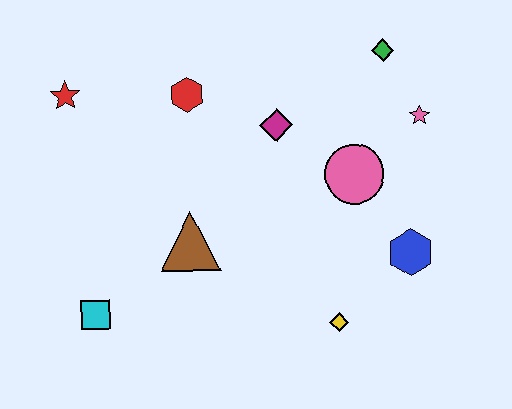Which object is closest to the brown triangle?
The cyan square is closest to the brown triangle.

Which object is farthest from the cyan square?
The green diamond is farthest from the cyan square.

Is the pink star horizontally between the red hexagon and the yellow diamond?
No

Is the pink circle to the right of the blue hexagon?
No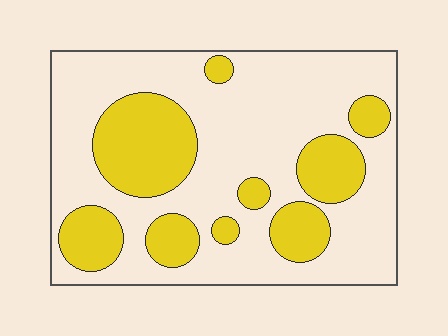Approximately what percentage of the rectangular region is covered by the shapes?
Approximately 30%.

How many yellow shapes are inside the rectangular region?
9.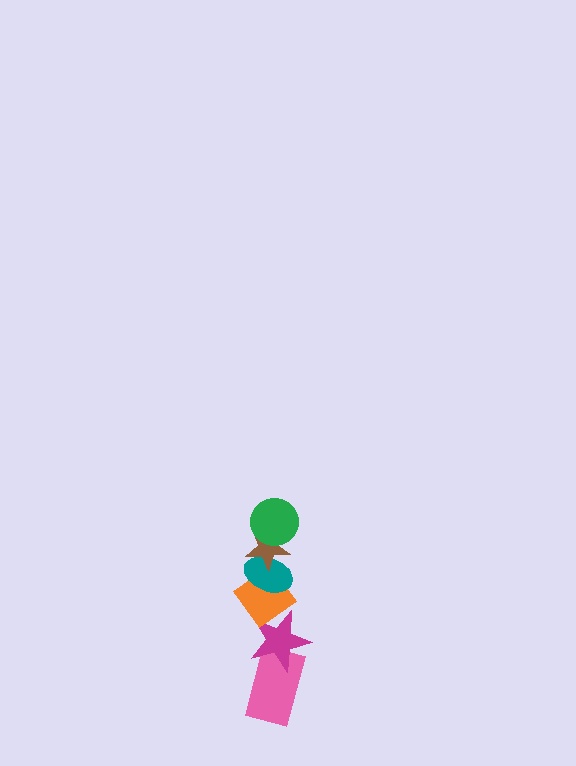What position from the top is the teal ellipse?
The teal ellipse is 3rd from the top.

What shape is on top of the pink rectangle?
The magenta star is on top of the pink rectangle.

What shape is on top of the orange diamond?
The teal ellipse is on top of the orange diamond.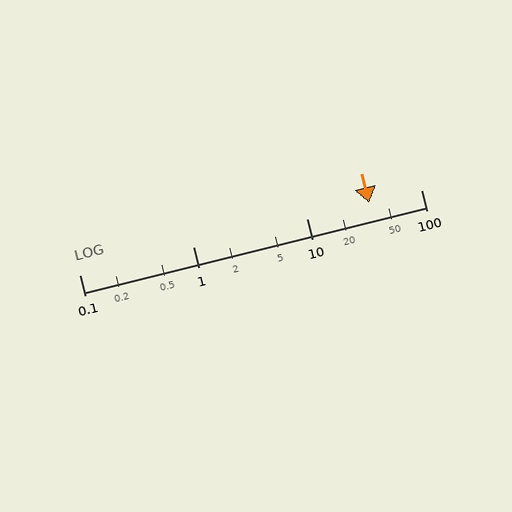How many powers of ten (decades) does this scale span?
The scale spans 3 decades, from 0.1 to 100.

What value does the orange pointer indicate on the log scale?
The pointer indicates approximately 35.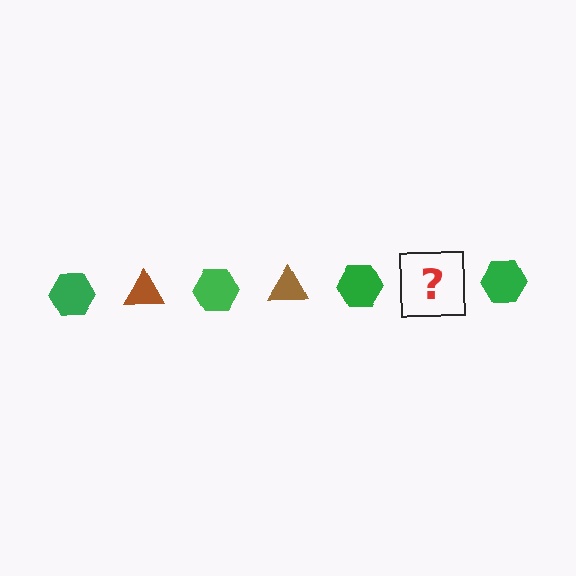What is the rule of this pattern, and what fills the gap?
The rule is that the pattern alternates between green hexagon and brown triangle. The gap should be filled with a brown triangle.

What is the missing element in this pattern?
The missing element is a brown triangle.